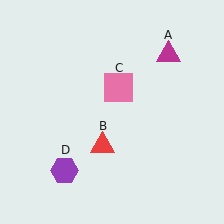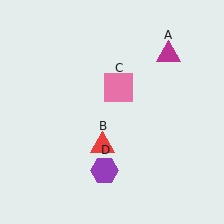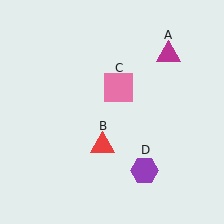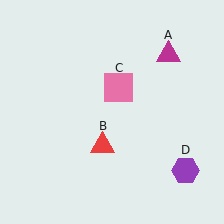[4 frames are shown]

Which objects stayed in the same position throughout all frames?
Magenta triangle (object A) and red triangle (object B) and pink square (object C) remained stationary.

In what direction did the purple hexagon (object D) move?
The purple hexagon (object D) moved right.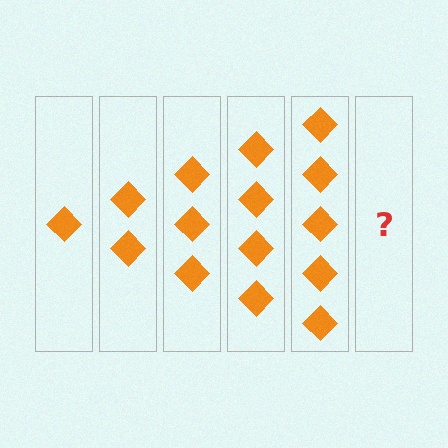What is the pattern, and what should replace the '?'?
The pattern is that each step adds one more diamond. The '?' should be 6 diamonds.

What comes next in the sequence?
The next element should be 6 diamonds.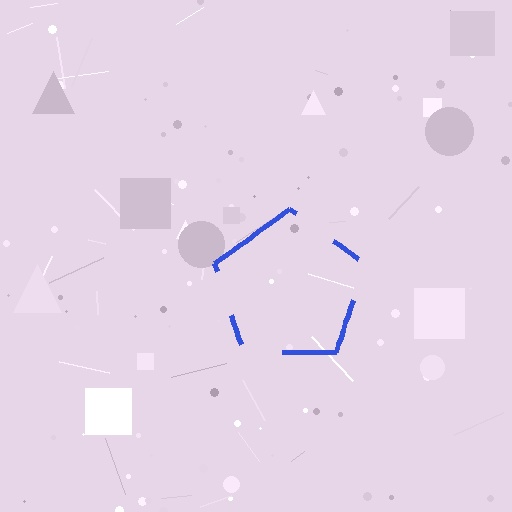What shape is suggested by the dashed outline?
The dashed outline suggests a pentagon.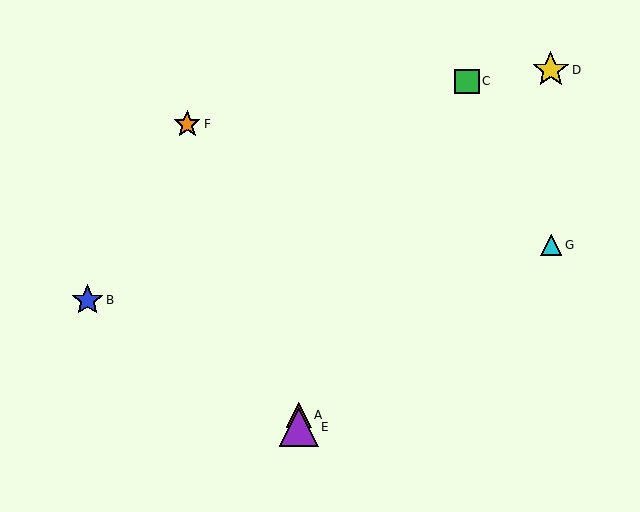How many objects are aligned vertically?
2 objects (A, E) are aligned vertically.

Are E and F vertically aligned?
No, E is at x≈299 and F is at x≈187.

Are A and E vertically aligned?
Yes, both are at x≈299.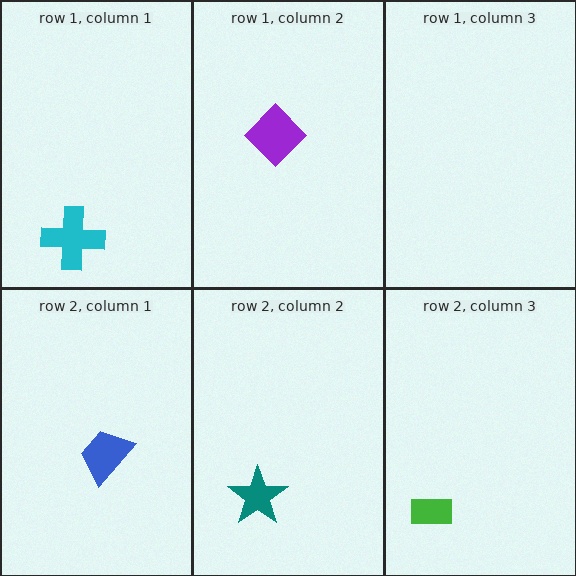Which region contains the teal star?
The row 2, column 2 region.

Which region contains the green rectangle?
The row 2, column 3 region.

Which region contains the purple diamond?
The row 1, column 2 region.